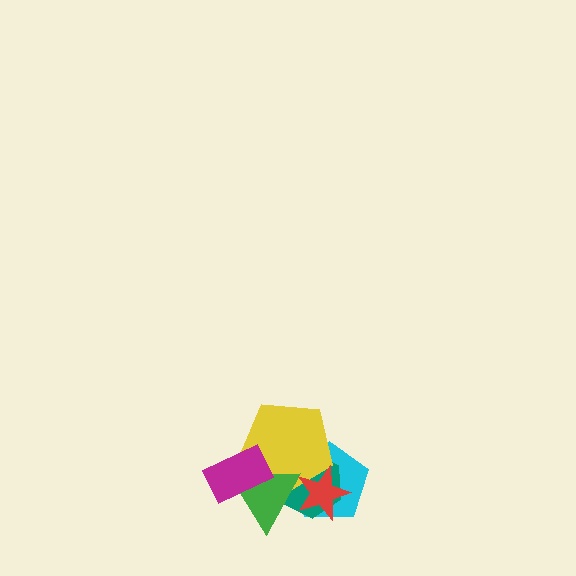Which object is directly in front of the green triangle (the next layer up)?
The magenta rectangle is directly in front of the green triangle.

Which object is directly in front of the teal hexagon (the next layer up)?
The yellow pentagon is directly in front of the teal hexagon.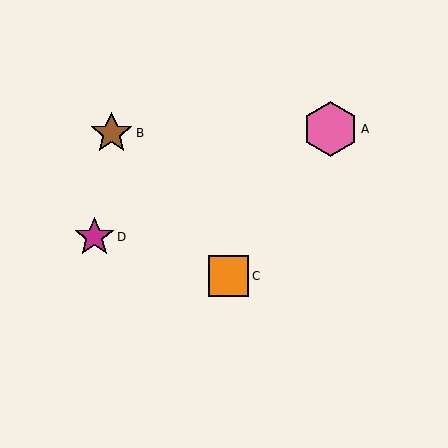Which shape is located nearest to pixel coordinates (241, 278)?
The orange square (labeled C) at (229, 276) is nearest to that location.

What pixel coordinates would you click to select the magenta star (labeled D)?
Click at (94, 237) to select the magenta star D.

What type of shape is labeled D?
Shape D is a magenta star.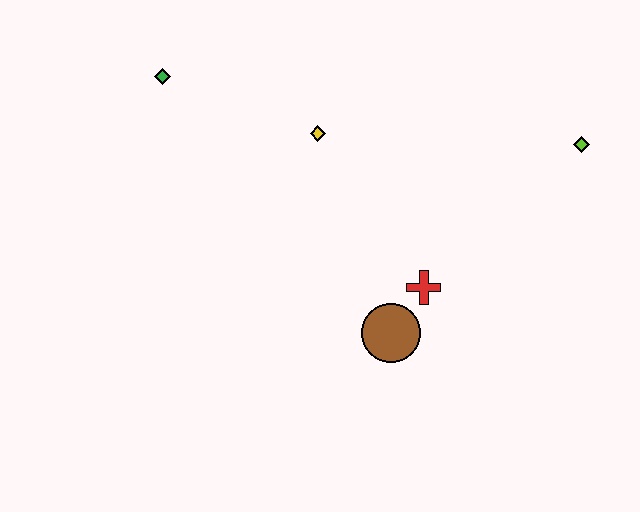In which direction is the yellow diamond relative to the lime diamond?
The yellow diamond is to the left of the lime diamond.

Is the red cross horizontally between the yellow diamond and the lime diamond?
Yes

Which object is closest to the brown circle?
The red cross is closest to the brown circle.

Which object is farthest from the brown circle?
The green diamond is farthest from the brown circle.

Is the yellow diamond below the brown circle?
No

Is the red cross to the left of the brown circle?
No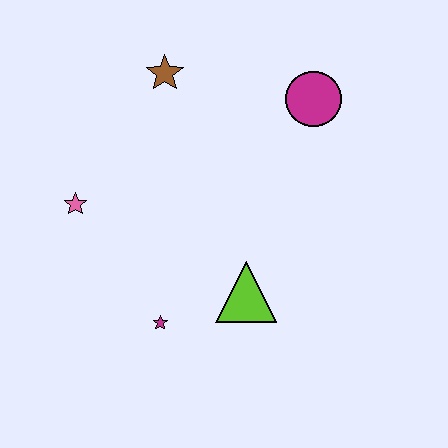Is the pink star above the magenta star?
Yes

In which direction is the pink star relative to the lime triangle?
The pink star is to the left of the lime triangle.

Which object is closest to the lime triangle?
The magenta star is closest to the lime triangle.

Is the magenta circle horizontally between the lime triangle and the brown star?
No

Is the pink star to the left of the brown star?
Yes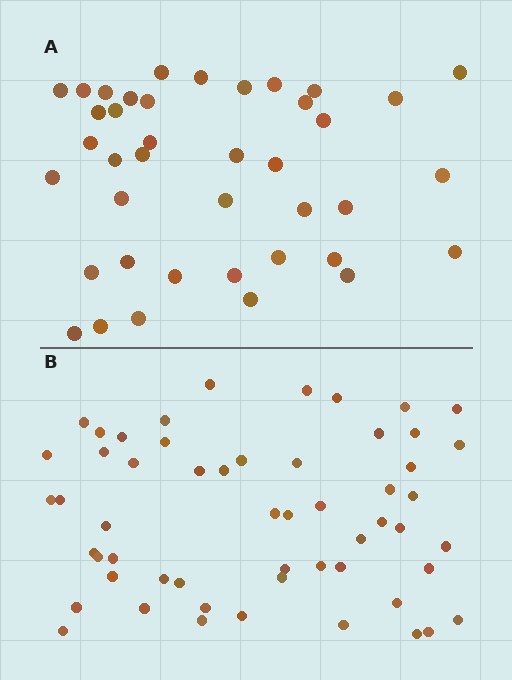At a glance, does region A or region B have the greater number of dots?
Region B (the bottom region) has more dots.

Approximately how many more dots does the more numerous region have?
Region B has approximately 15 more dots than region A.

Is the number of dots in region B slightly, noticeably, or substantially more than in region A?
Region B has noticeably more, but not dramatically so. The ratio is roughly 1.4 to 1.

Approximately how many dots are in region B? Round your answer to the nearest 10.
About 60 dots. (The exact count is 55, which rounds to 60.)